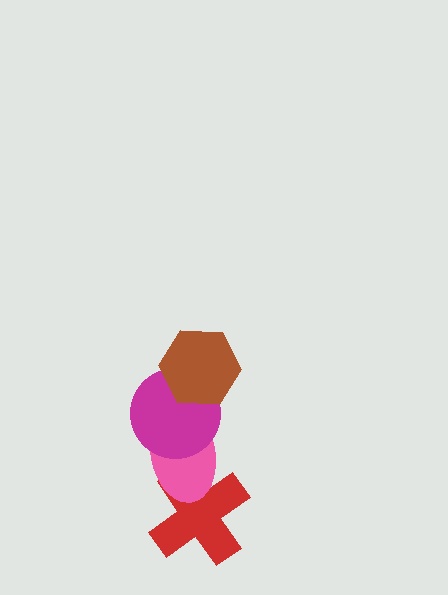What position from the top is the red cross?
The red cross is 4th from the top.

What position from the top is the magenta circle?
The magenta circle is 2nd from the top.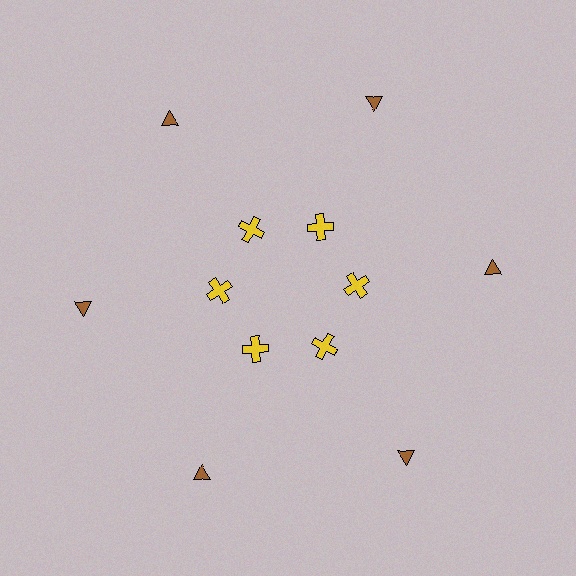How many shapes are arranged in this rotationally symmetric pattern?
There are 12 shapes, arranged in 6 groups of 2.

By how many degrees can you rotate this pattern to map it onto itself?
The pattern maps onto itself every 60 degrees of rotation.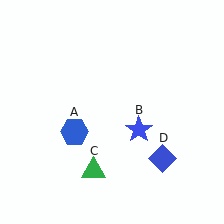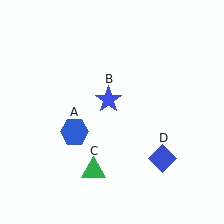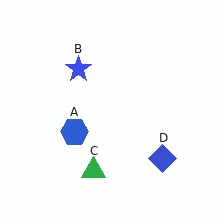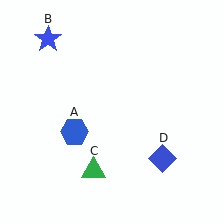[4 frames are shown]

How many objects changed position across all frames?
1 object changed position: blue star (object B).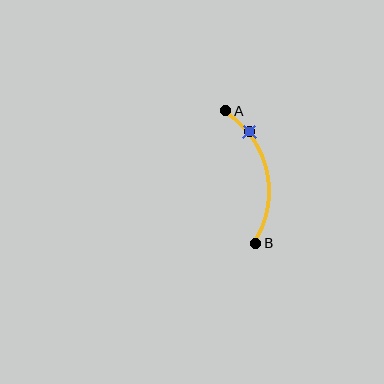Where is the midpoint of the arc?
The arc midpoint is the point on the curve farthest from the straight line joining A and B. It sits to the right of that line.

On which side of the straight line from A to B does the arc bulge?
The arc bulges to the right of the straight line connecting A and B.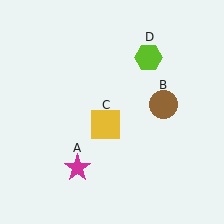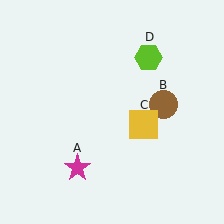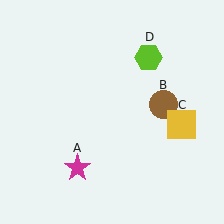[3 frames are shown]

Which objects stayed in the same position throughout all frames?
Magenta star (object A) and brown circle (object B) and lime hexagon (object D) remained stationary.